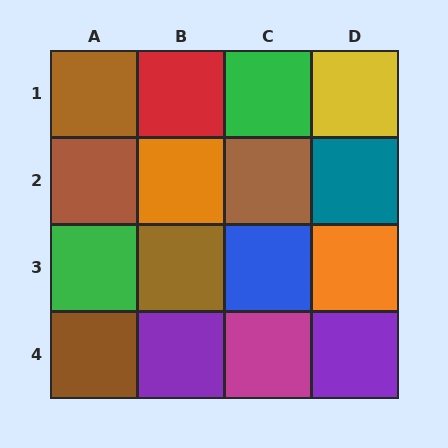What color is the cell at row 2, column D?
Teal.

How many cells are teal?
1 cell is teal.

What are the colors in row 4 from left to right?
Brown, purple, magenta, purple.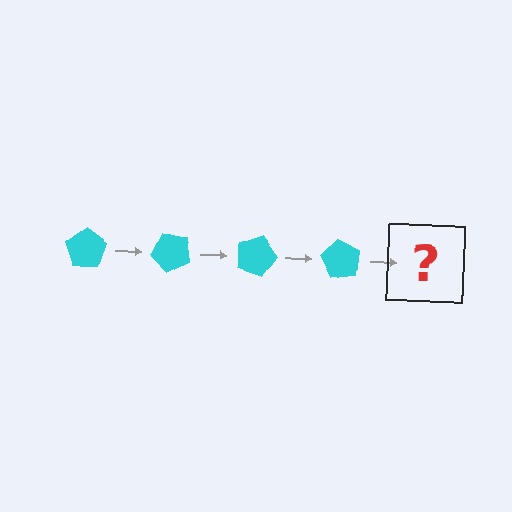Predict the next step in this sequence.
The next step is a cyan pentagon rotated 180 degrees.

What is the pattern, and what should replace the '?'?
The pattern is that the pentagon rotates 45 degrees each step. The '?' should be a cyan pentagon rotated 180 degrees.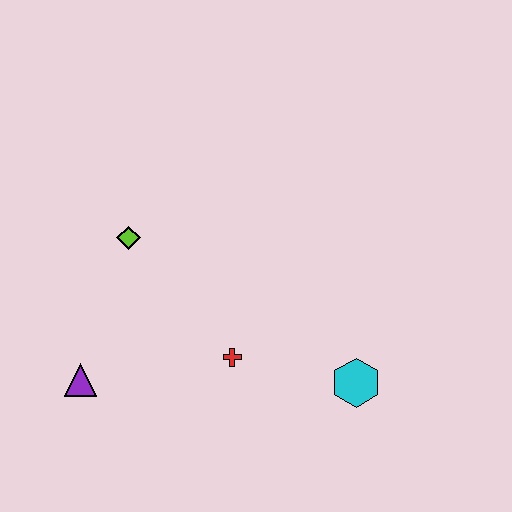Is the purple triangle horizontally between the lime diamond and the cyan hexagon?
No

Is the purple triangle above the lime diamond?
No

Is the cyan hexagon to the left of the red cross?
No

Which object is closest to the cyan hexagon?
The red cross is closest to the cyan hexagon.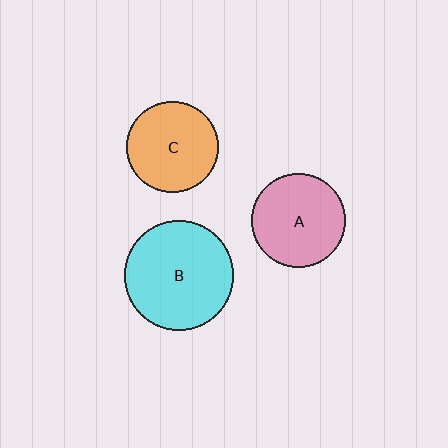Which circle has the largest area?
Circle B (cyan).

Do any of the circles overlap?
No, none of the circles overlap.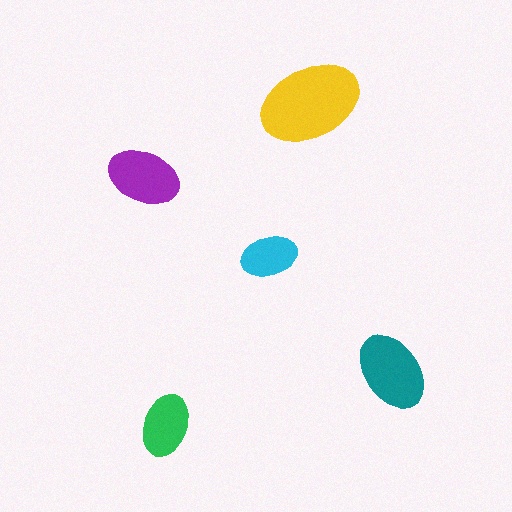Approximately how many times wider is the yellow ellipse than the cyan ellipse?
About 2 times wider.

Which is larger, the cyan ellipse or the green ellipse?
The green one.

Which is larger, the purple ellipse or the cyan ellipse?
The purple one.